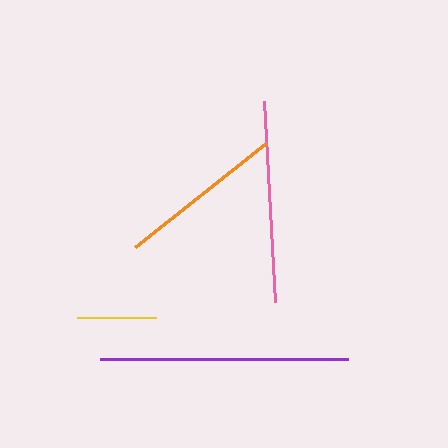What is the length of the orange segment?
The orange segment is approximately 167 pixels long.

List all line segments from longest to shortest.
From longest to shortest: purple, pink, orange, yellow.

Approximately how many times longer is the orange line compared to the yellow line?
The orange line is approximately 2.1 times the length of the yellow line.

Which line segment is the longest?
The purple line is the longest at approximately 248 pixels.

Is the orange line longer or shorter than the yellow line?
The orange line is longer than the yellow line.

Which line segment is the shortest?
The yellow line is the shortest at approximately 80 pixels.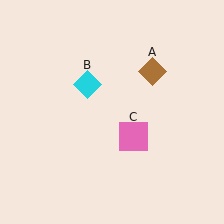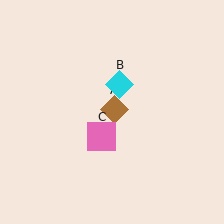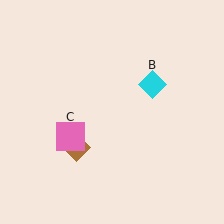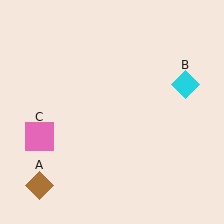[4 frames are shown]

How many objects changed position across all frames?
3 objects changed position: brown diamond (object A), cyan diamond (object B), pink square (object C).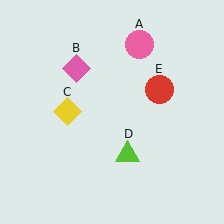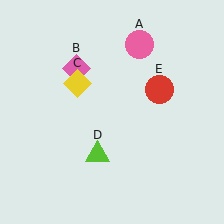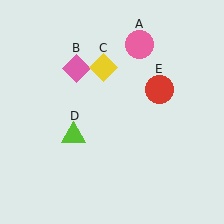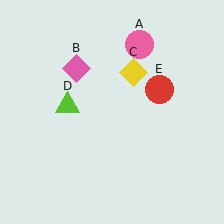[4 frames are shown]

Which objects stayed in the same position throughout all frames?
Pink circle (object A) and pink diamond (object B) and red circle (object E) remained stationary.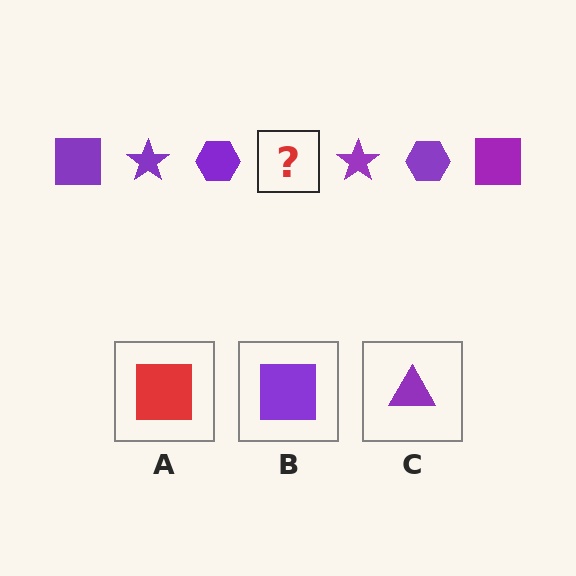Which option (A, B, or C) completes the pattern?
B.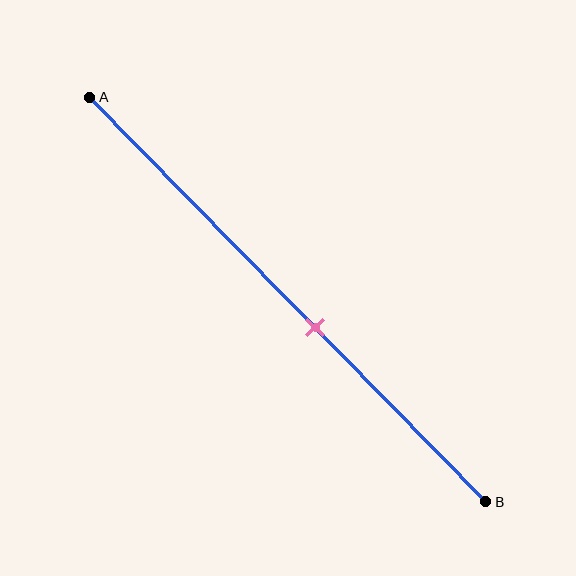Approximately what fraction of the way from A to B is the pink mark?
The pink mark is approximately 55% of the way from A to B.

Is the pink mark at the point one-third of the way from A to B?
No, the mark is at about 55% from A, not at the 33% one-third point.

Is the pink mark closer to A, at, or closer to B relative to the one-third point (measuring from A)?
The pink mark is closer to point B than the one-third point of segment AB.